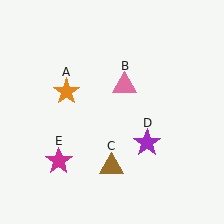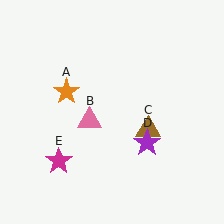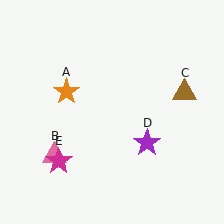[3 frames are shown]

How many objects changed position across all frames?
2 objects changed position: pink triangle (object B), brown triangle (object C).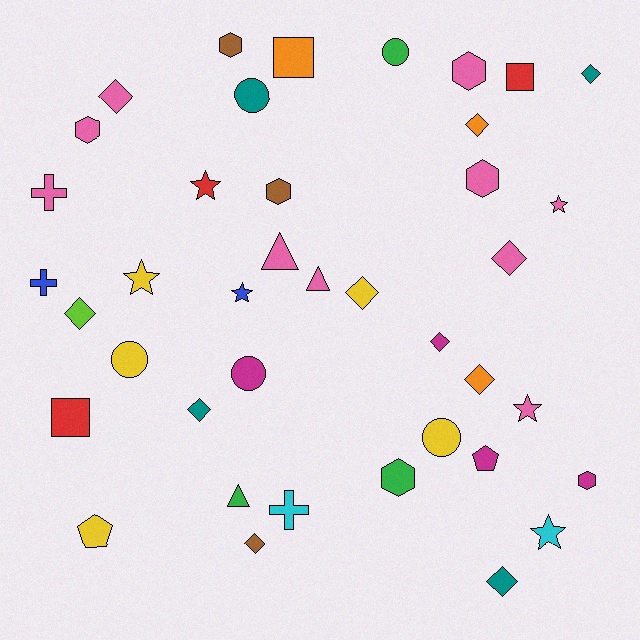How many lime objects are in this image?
There is 1 lime object.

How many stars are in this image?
There are 6 stars.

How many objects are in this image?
There are 40 objects.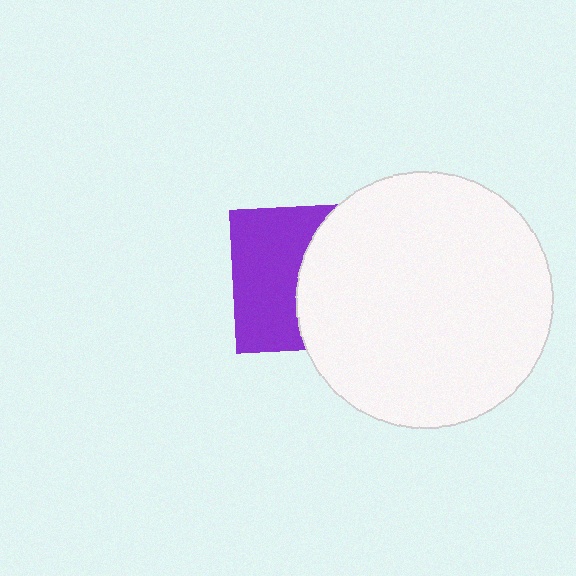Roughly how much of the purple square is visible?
About half of it is visible (roughly 50%).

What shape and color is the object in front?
The object in front is a white circle.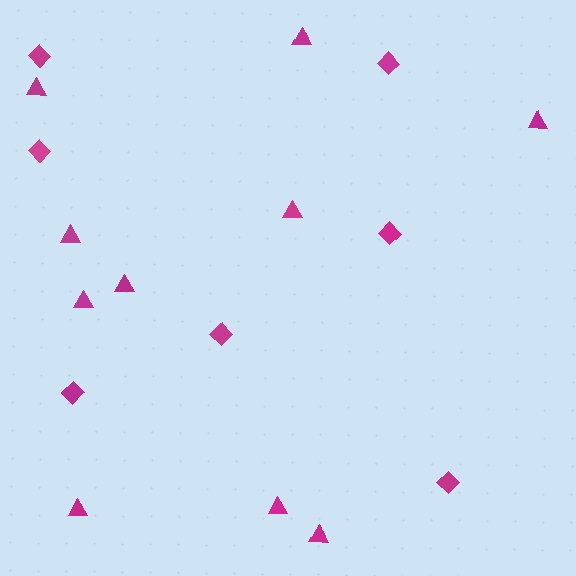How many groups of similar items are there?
There are 2 groups: one group of diamonds (7) and one group of triangles (10).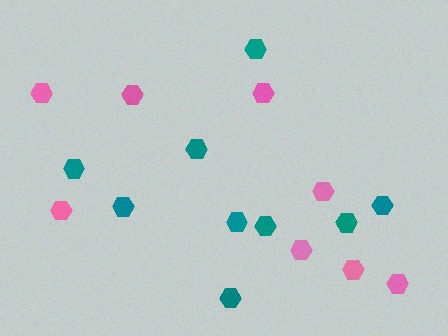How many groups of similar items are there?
There are 2 groups: one group of teal hexagons (9) and one group of pink hexagons (8).